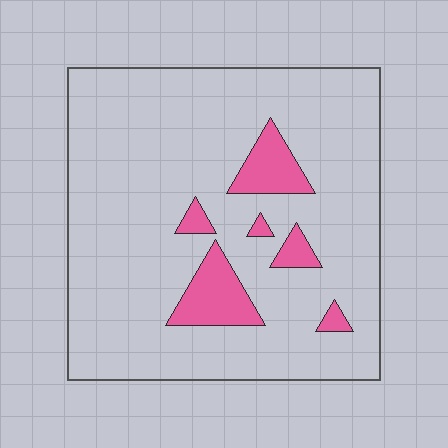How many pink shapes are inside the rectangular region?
6.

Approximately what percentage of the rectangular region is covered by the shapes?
Approximately 10%.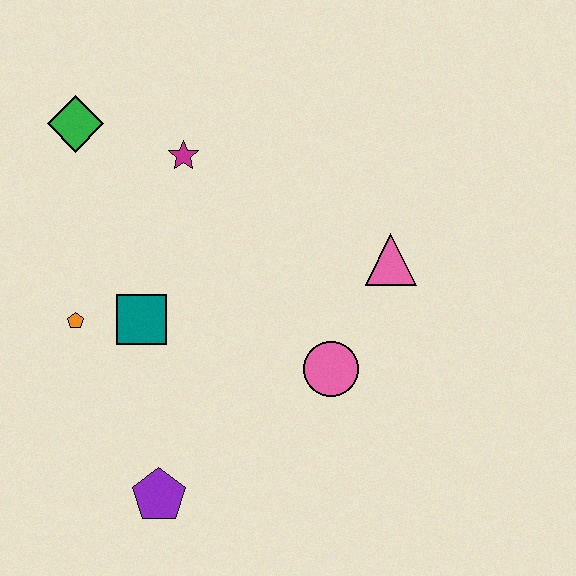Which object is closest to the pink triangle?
The pink circle is closest to the pink triangle.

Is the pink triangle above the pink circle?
Yes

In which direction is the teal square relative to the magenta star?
The teal square is below the magenta star.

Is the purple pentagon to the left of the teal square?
No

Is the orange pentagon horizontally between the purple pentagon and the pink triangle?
No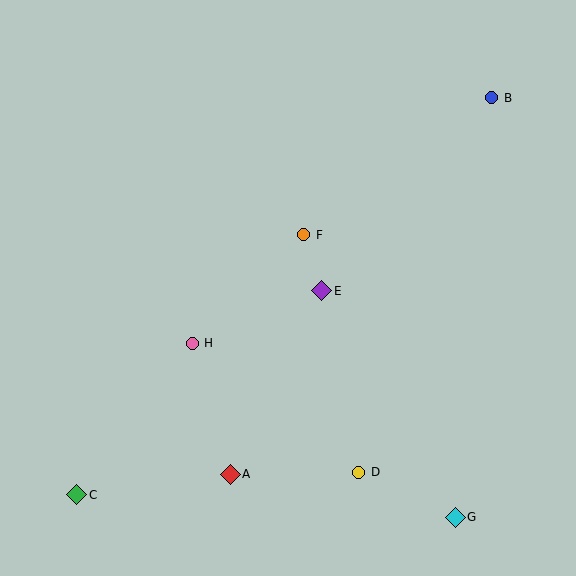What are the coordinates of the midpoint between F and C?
The midpoint between F and C is at (190, 365).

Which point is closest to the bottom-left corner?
Point C is closest to the bottom-left corner.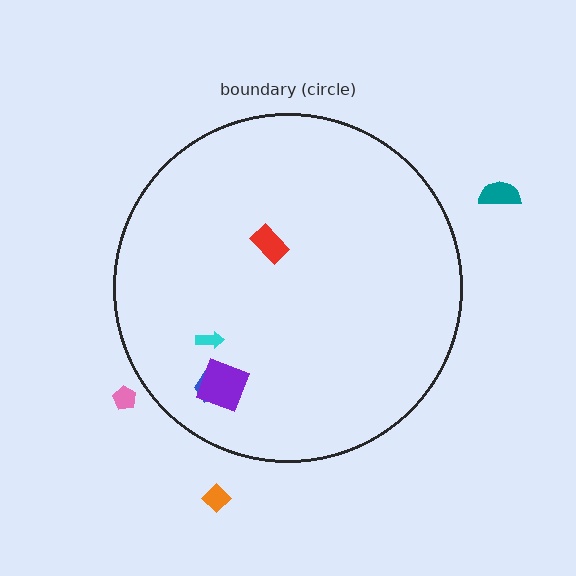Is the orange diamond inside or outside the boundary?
Outside.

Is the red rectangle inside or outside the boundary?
Inside.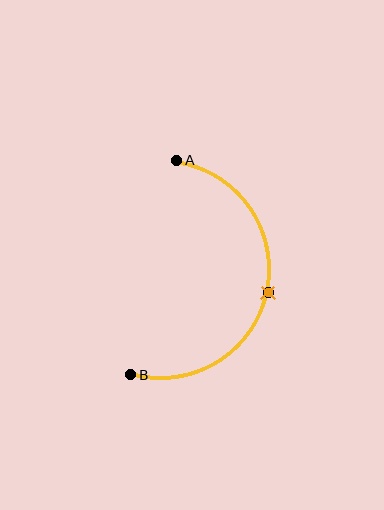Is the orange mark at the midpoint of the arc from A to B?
Yes. The orange mark lies on the arc at equal arc-length from both A and B — it is the arc midpoint.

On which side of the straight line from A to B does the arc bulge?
The arc bulges to the right of the straight line connecting A and B.